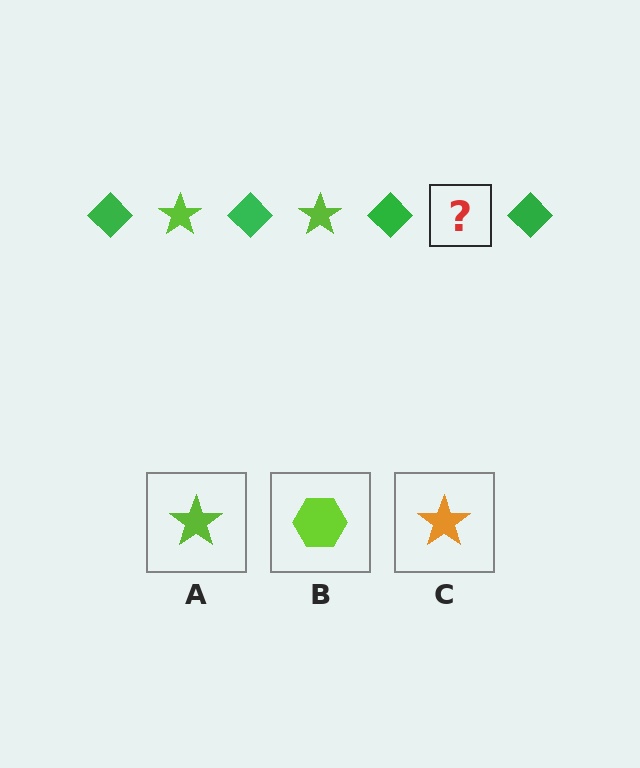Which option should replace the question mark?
Option A.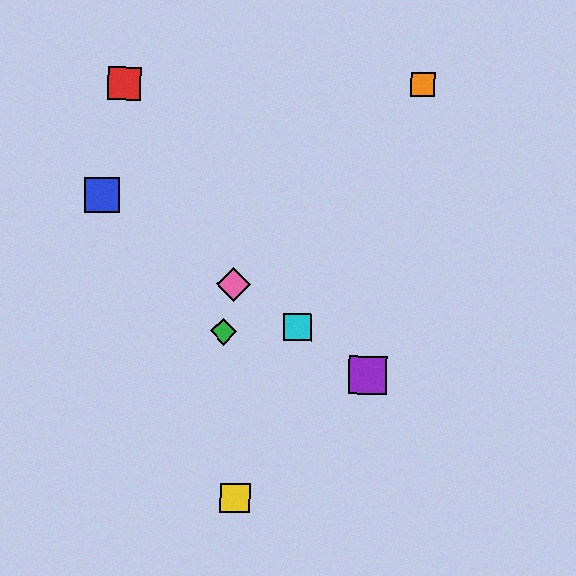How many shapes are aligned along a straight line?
4 shapes (the blue square, the purple square, the cyan square, the pink diamond) are aligned along a straight line.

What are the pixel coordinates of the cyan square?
The cyan square is at (298, 328).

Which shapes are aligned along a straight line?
The blue square, the purple square, the cyan square, the pink diamond are aligned along a straight line.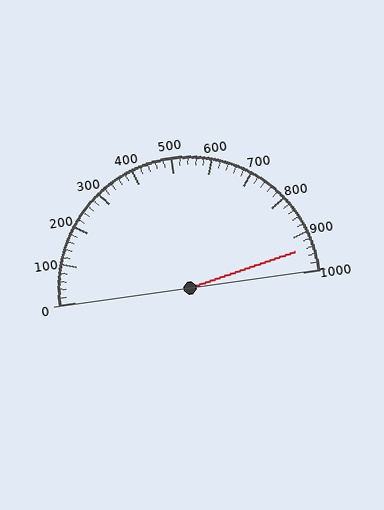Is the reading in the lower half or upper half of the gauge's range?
The reading is in the upper half of the range (0 to 1000).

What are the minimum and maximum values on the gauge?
The gauge ranges from 0 to 1000.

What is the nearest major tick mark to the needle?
The nearest major tick mark is 900.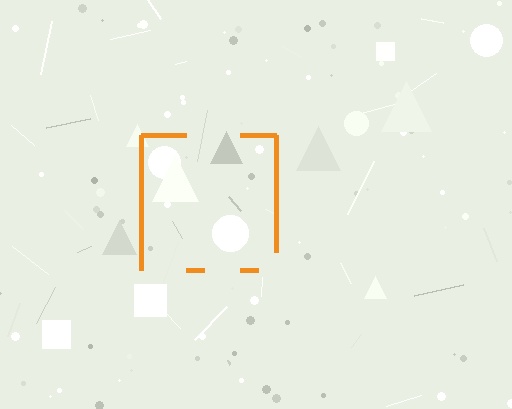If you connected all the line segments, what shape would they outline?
They would outline a square.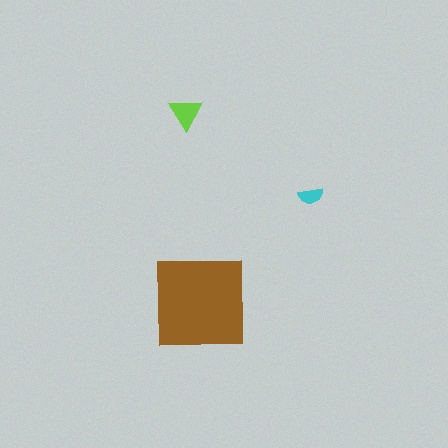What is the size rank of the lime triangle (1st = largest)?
2nd.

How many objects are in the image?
There are 3 objects in the image.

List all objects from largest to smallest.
The brown square, the lime triangle, the cyan semicircle.